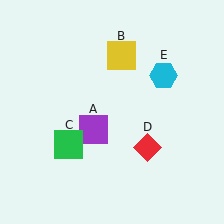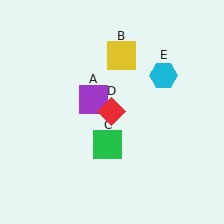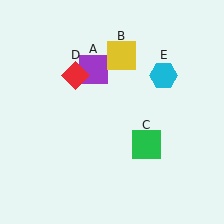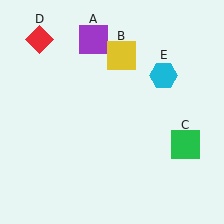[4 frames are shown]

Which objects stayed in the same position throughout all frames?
Yellow square (object B) and cyan hexagon (object E) remained stationary.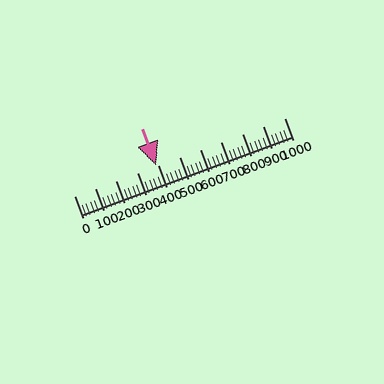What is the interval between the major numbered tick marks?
The major tick marks are spaced 100 units apart.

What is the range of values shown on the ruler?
The ruler shows values from 0 to 1000.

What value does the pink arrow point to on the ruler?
The pink arrow points to approximately 392.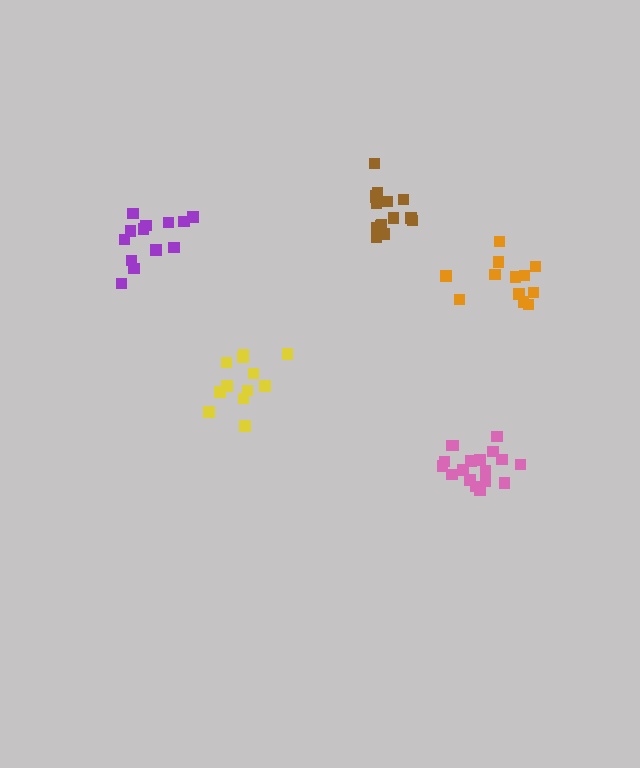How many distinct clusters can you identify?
There are 5 distinct clusters.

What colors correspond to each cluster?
The clusters are colored: purple, yellow, orange, pink, brown.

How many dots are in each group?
Group 1: 13 dots, Group 2: 12 dots, Group 3: 12 dots, Group 4: 18 dots, Group 5: 15 dots (70 total).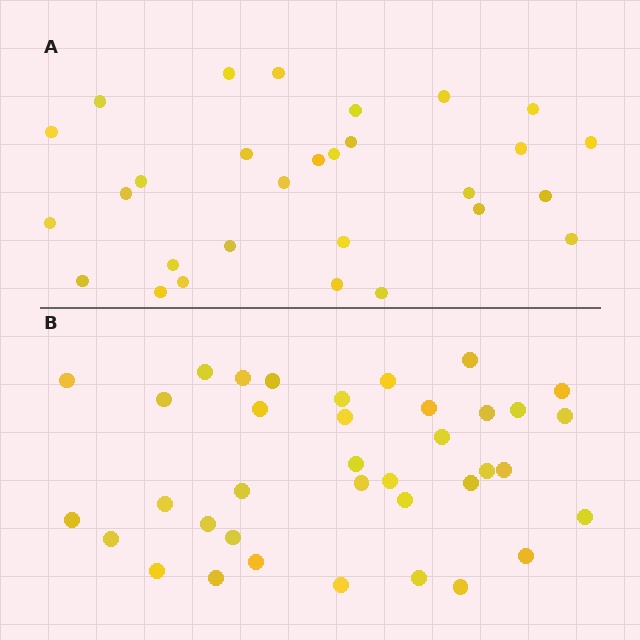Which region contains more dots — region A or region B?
Region B (the bottom region) has more dots.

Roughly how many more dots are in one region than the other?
Region B has roughly 8 or so more dots than region A.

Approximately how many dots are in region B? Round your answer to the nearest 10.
About 40 dots. (The exact count is 37, which rounds to 40.)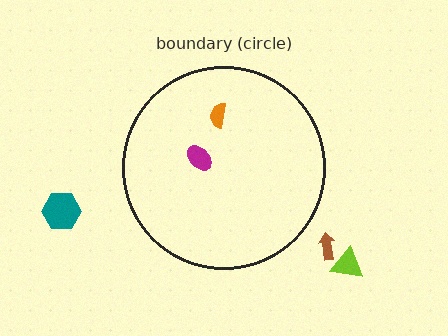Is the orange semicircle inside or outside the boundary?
Inside.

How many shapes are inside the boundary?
2 inside, 3 outside.